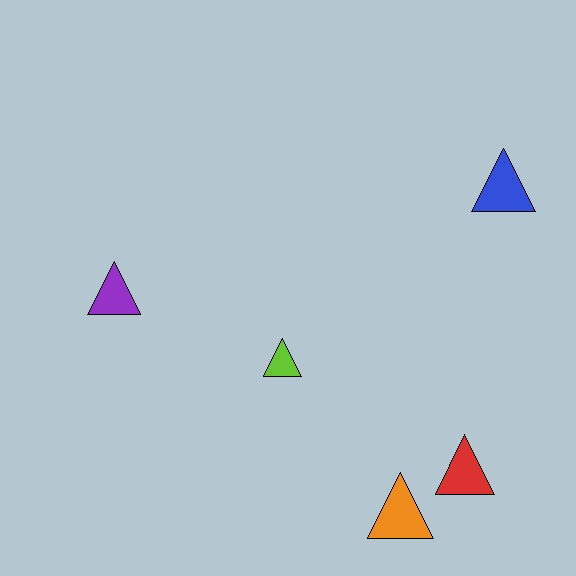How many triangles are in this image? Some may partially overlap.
There are 5 triangles.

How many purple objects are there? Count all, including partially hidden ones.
There is 1 purple object.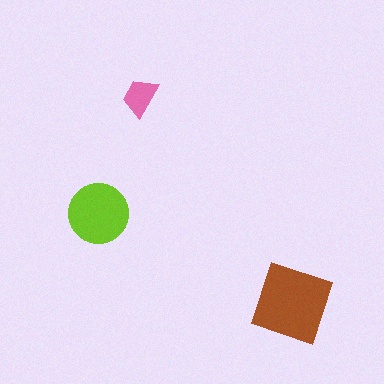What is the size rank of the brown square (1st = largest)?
1st.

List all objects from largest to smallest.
The brown square, the lime circle, the pink trapezoid.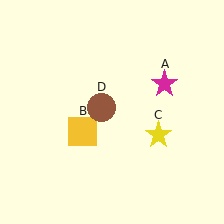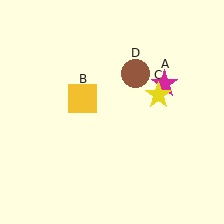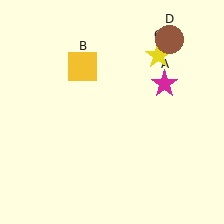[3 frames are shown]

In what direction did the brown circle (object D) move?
The brown circle (object D) moved up and to the right.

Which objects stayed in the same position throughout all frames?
Magenta star (object A) remained stationary.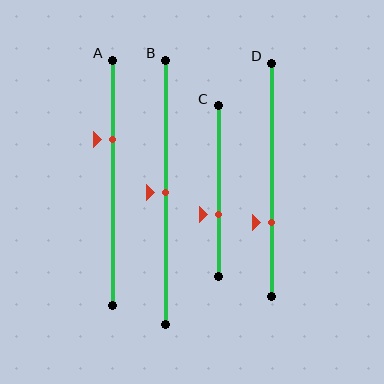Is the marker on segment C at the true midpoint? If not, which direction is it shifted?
No, the marker on segment C is shifted downward by about 14% of the segment length.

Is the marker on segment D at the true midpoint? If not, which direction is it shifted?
No, the marker on segment D is shifted downward by about 18% of the segment length.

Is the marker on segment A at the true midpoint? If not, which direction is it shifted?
No, the marker on segment A is shifted upward by about 18% of the segment length.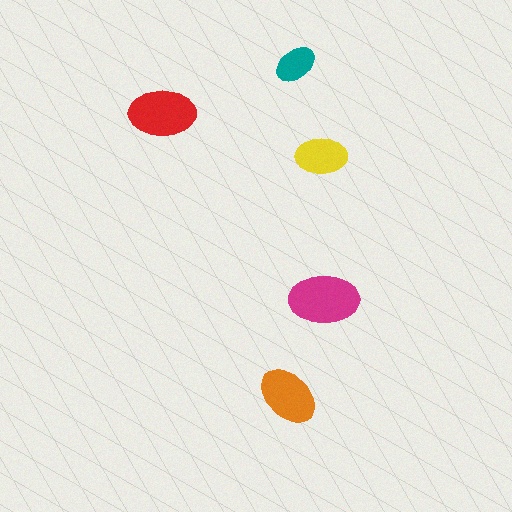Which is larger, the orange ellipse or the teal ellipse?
The orange one.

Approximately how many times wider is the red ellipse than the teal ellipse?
About 1.5 times wider.